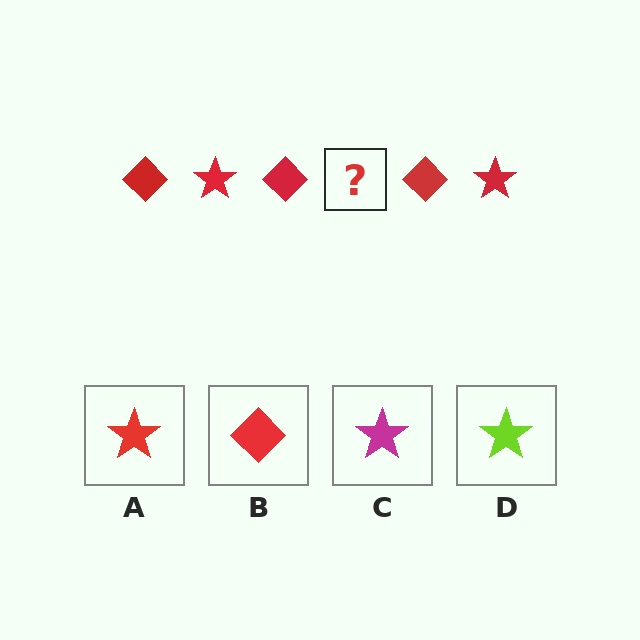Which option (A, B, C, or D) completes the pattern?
A.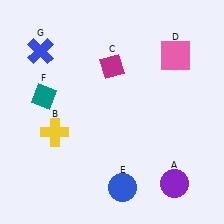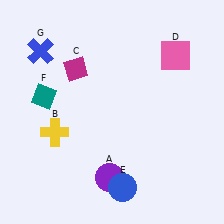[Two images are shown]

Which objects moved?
The objects that moved are: the purple circle (A), the magenta diamond (C).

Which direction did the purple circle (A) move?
The purple circle (A) moved left.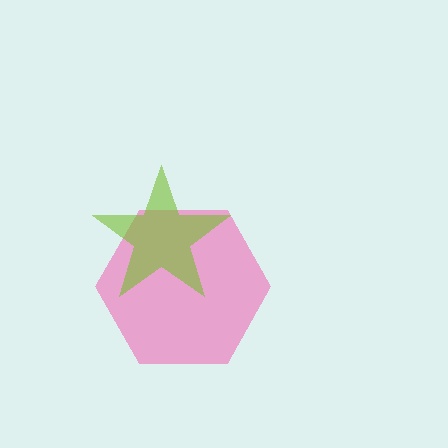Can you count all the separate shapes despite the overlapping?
Yes, there are 2 separate shapes.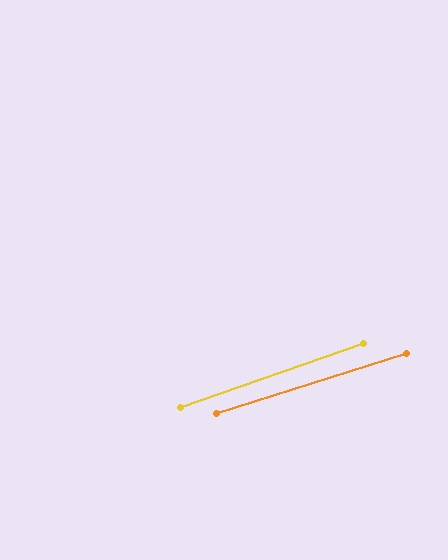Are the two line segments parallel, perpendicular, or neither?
Parallel — their directions differ by only 1.6°.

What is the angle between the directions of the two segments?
Approximately 2 degrees.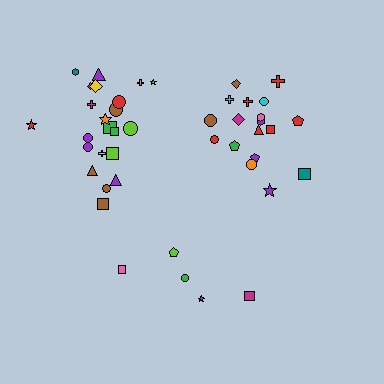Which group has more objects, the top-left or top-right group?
The top-left group.